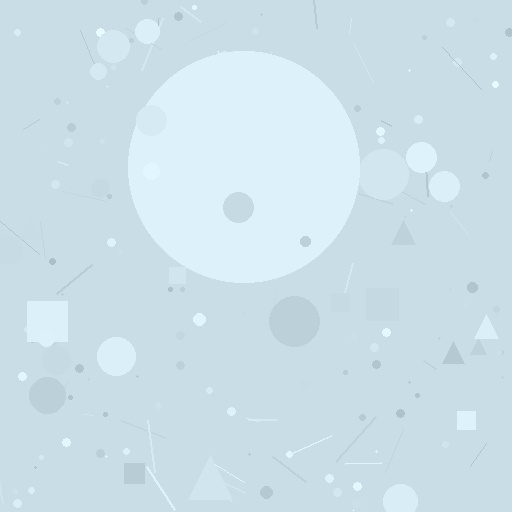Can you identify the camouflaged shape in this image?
The camouflaged shape is a circle.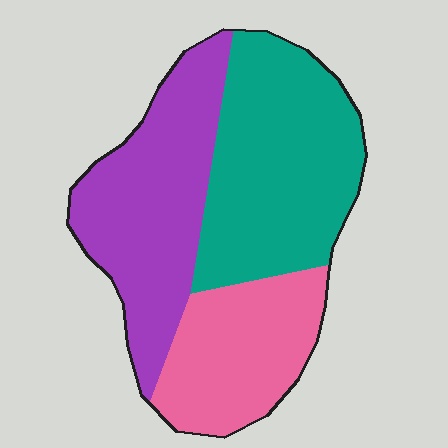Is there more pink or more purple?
Purple.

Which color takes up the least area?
Pink, at roughly 25%.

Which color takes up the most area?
Teal, at roughly 40%.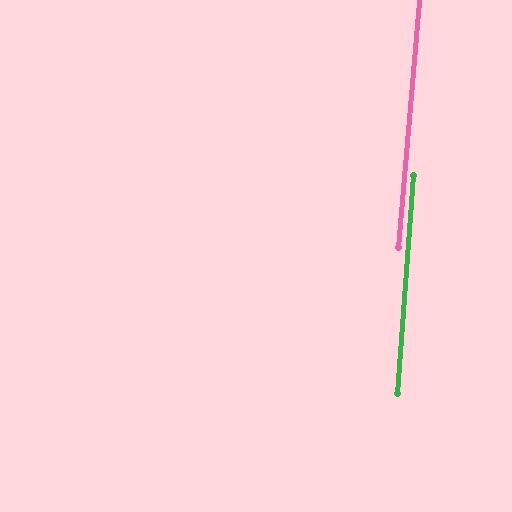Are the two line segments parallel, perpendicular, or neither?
Parallel — their directions differ by only 0.9°.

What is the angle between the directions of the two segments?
Approximately 1 degree.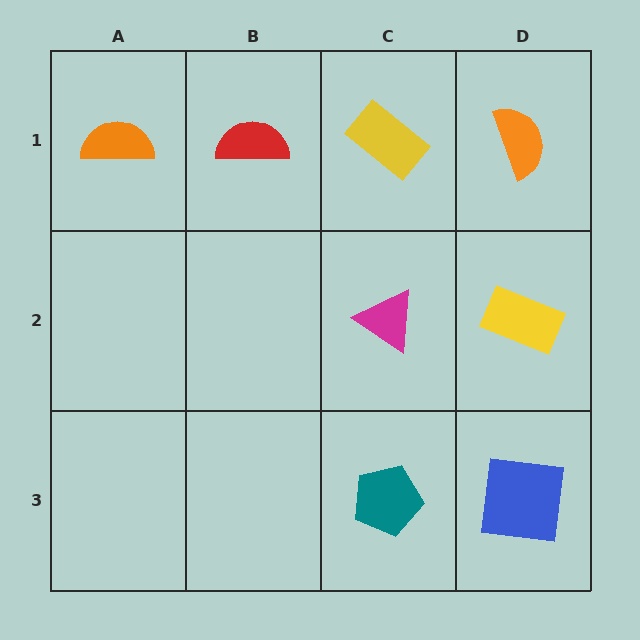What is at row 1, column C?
A yellow rectangle.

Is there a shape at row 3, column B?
No, that cell is empty.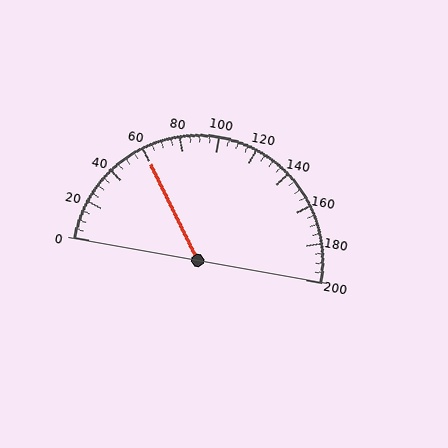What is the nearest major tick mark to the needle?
The nearest major tick mark is 60.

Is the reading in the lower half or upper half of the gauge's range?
The reading is in the lower half of the range (0 to 200).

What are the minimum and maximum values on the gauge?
The gauge ranges from 0 to 200.